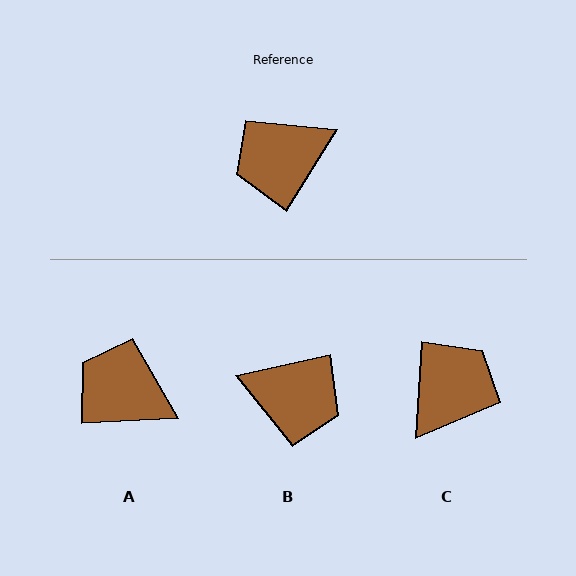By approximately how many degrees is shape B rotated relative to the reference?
Approximately 134 degrees counter-clockwise.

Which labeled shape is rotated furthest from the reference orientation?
C, about 152 degrees away.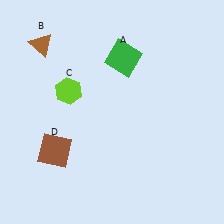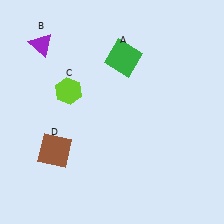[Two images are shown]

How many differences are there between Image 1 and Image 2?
There is 1 difference between the two images.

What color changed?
The triangle (B) changed from brown in Image 1 to purple in Image 2.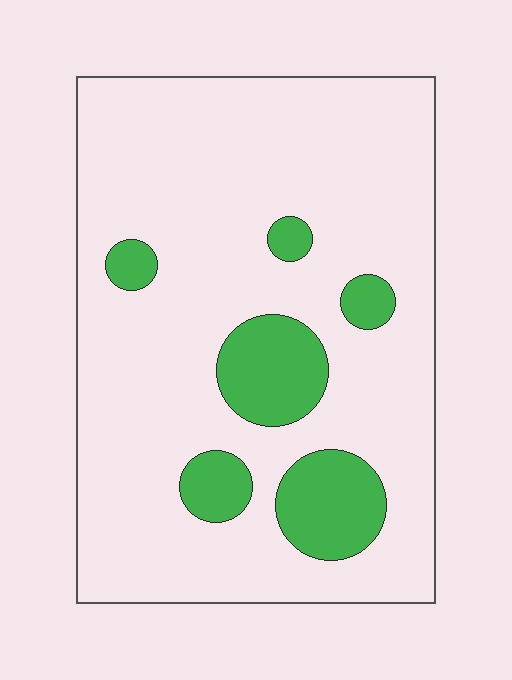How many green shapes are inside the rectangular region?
6.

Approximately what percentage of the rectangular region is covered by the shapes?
Approximately 15%.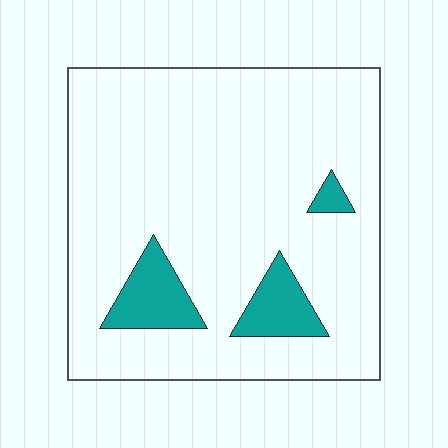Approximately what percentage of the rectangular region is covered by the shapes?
Approximately 10%.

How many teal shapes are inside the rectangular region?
3.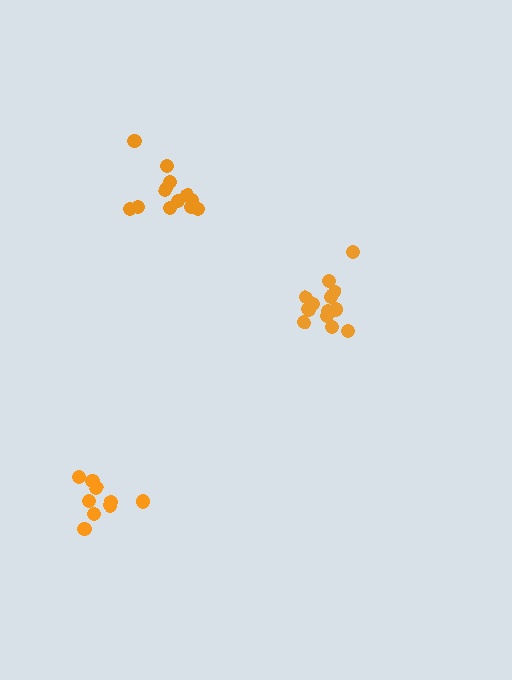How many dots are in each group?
Group 1: 13 dots, Group 2: 12 dots, Group 3: 9 dots (34 total).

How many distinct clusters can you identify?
There are 3 distinct clusters.